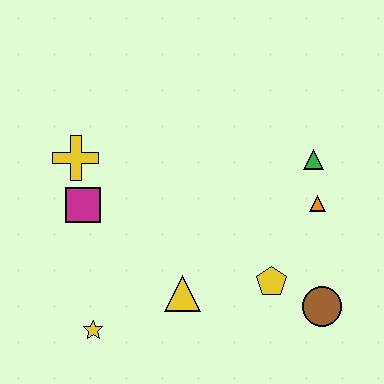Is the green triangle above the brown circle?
Yes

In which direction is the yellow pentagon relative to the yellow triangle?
The yellow pentagon is to the right of the yellow triangle.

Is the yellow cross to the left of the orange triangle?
Yes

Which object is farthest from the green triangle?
The yellow star is farthest from the green triangle.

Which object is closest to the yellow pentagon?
The brown circle is closest to the yellow pentagon.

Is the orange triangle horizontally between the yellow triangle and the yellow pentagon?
No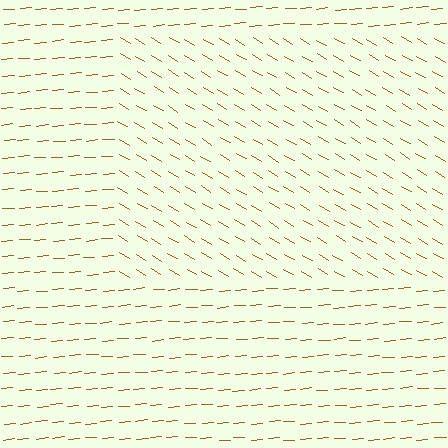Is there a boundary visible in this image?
Yes, there is a texture boundary formed by a change in line orientation.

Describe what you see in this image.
The image is filled with small brown line segments. A rectangle region in the image has lines oriented differently from the surrounding lines, creating a visible texture boundary.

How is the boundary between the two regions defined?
The boundary is defined purely by a change in line orientation (approximately 35 degrees difference). All lines are the same color and thickness.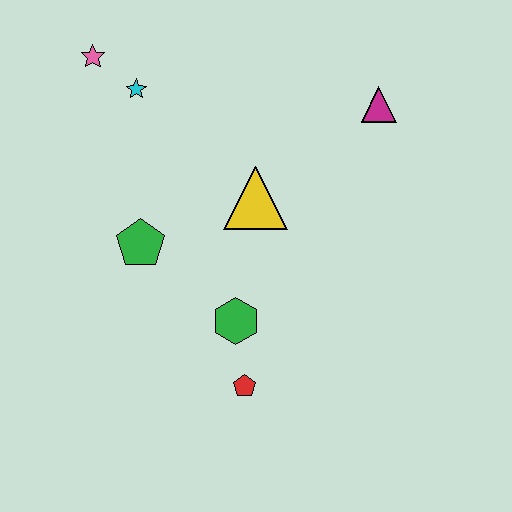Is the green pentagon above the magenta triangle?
No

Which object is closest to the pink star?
The cyan star is closest to the pink star.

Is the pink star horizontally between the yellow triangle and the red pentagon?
No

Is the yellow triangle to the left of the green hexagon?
No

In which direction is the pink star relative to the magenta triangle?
The pink star is to the left of the magenta triangle.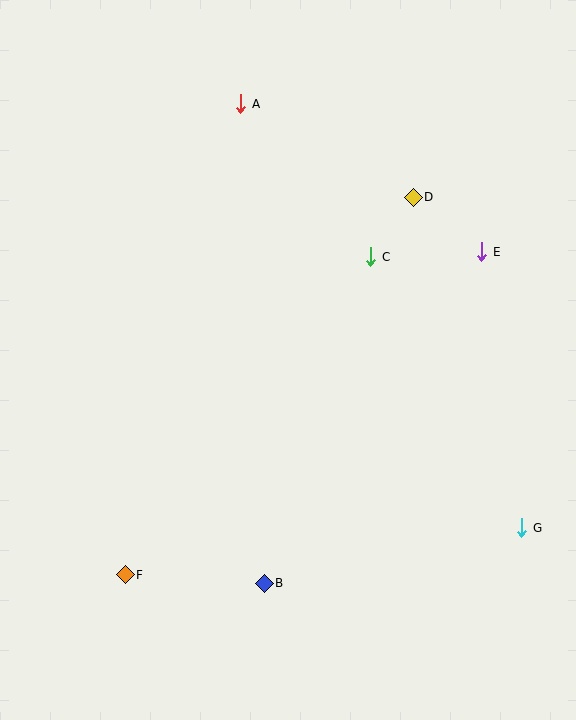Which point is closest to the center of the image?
Point C at (371, 257) is closest to the center.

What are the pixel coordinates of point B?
Point B is at (264, 583).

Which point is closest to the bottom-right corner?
Point G is closest to the bottom-right corner.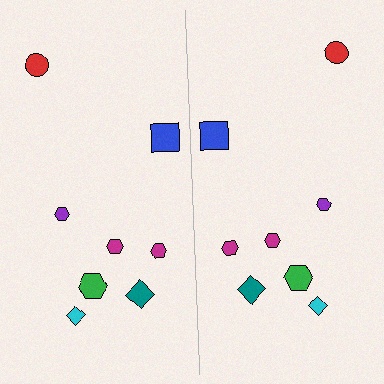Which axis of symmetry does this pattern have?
The pattern has a vertical axis of symmetry running through the center of the image.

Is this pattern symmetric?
Yes, this pattern has bilateral (reflection) symmetry.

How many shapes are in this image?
There are 16 shapes in this image.